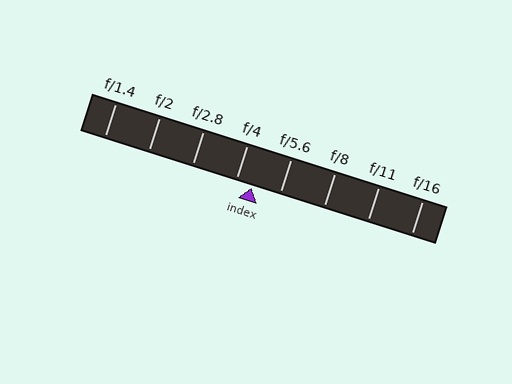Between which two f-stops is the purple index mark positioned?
The index mark is between f/4 and f/5.6.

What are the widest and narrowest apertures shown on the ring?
The widest aperture shown is f/1.4 and the narrowest is f/16.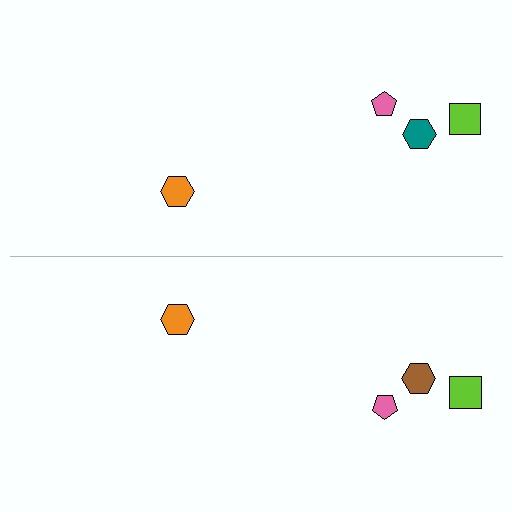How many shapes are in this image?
There are 8 shapes in this image.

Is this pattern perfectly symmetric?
No, the pattern is not perfectly symmetric. The brown hexagon on the bottom side breaks the symmetry — its mirror counterpart is teal.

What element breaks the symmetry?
The brown hexagon on the bottom side breaks the symmetry — its mirror counterpart is teal.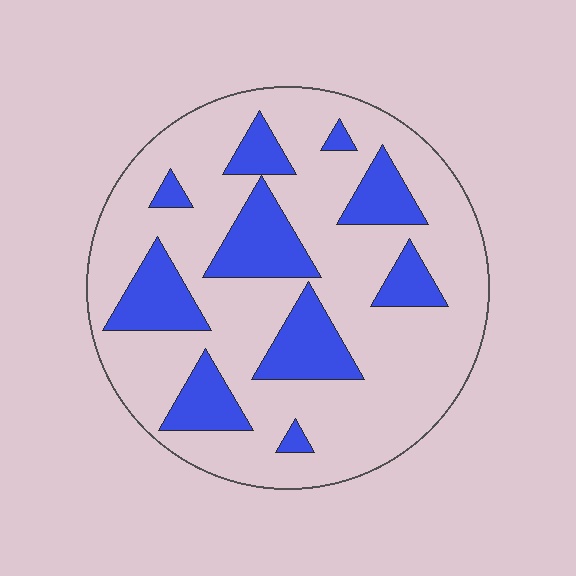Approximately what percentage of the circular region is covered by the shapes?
Approximately 25%.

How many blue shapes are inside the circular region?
10.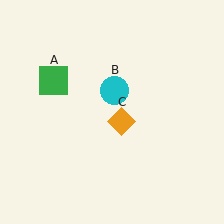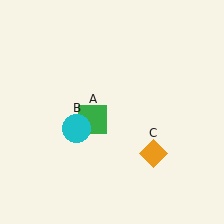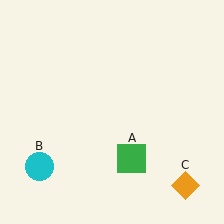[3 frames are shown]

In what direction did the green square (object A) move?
The green square (object A) moved down and to the right.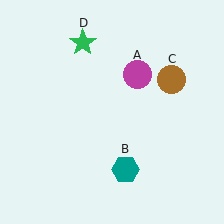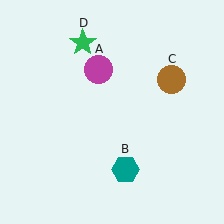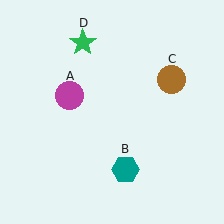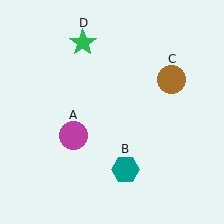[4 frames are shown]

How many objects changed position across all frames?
1 object changed position: magenta circle (object A).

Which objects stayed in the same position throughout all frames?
Teal hexagon (object B) and brown circle (object C) and green star (object D) remained stationary.